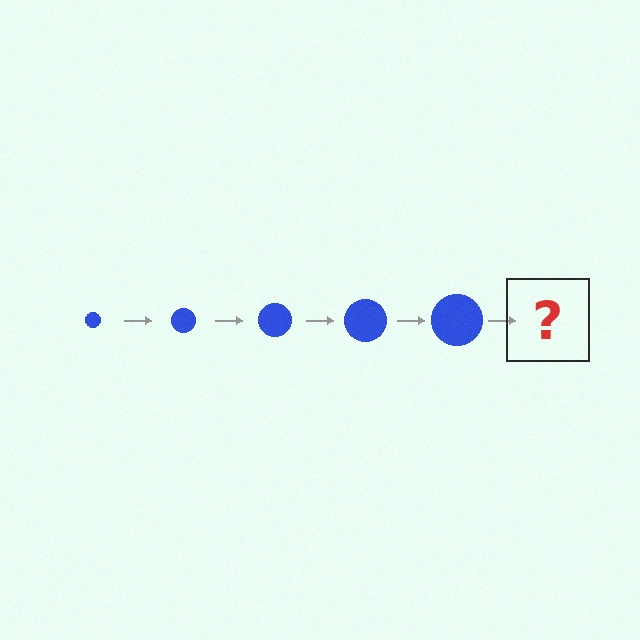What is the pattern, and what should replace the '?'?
The pattern is that the circle gets progressively larger each step. The '?' should be a blue circle, larger than the previous one.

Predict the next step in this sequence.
The next step is a blue circle, larger than the previous one.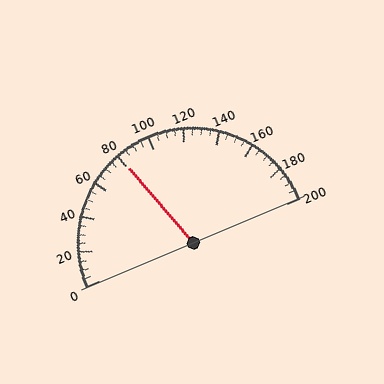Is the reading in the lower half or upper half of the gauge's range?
The reading is in the lower half of the range (0 to 200).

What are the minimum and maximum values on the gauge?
The gauge ranges from 0 to 200.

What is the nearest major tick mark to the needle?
The nearest major tick mark is 80.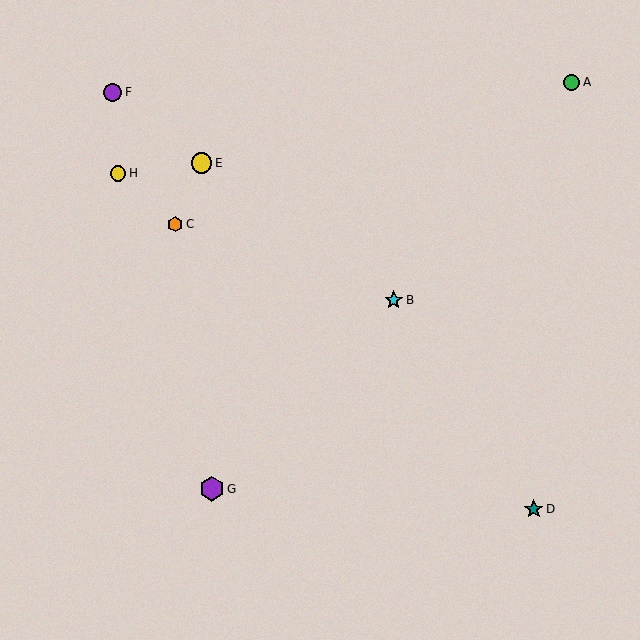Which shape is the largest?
The purple hexagon (labeled G) is the largest.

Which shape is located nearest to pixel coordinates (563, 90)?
The green circle (labeled A) at (572, 82) is nearest to that location.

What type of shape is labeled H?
Shape H is a yellow circle.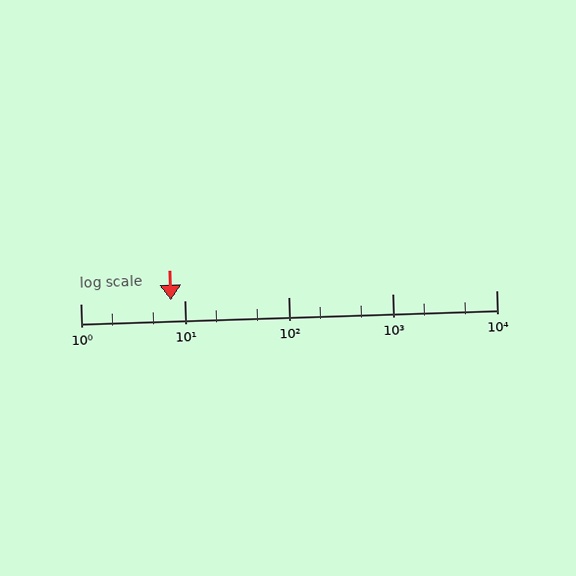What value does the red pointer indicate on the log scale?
The pointer indicates approximately 7.4.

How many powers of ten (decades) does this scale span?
The scale spans 4 decades, from 1 to 10000.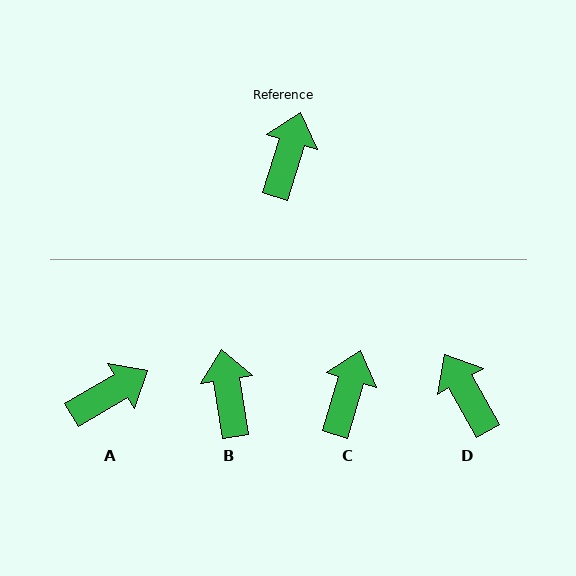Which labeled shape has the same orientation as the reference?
C.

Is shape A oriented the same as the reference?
No, it is off by about 42 degrees.